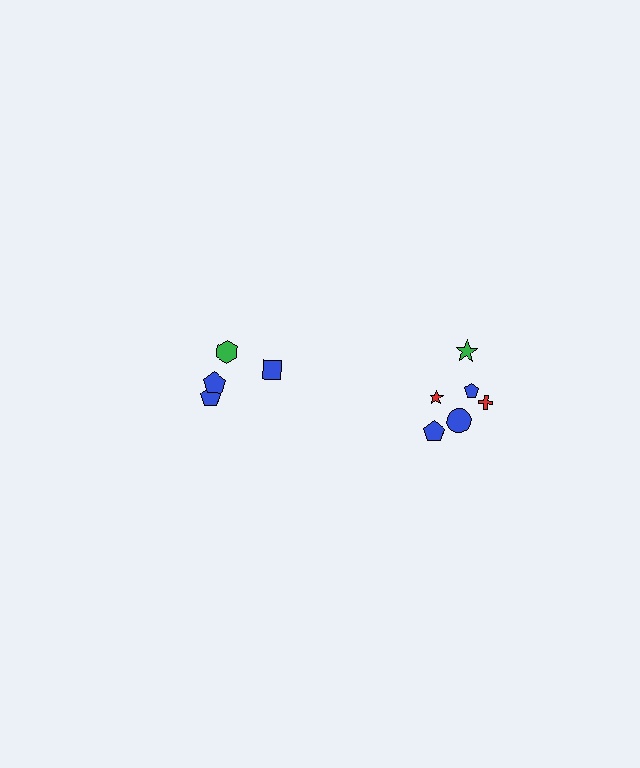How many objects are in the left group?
There are 4 objects.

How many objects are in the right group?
There are 6 objects.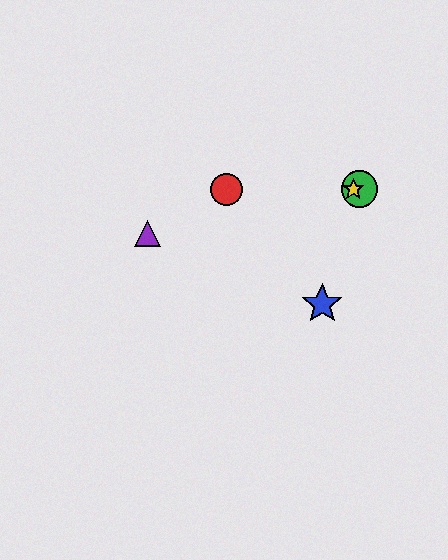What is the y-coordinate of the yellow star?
The yellow star is at y≈189.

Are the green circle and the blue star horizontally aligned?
No, the green circle is at y≈189 and the blue star is at y≈304.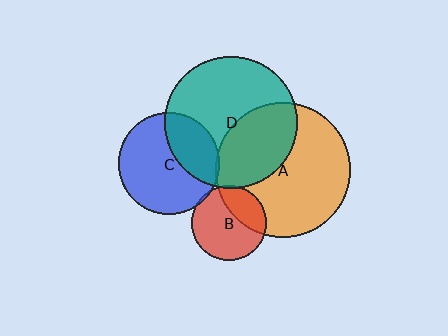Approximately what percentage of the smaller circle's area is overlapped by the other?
Approximately 35%.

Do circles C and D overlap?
Yes.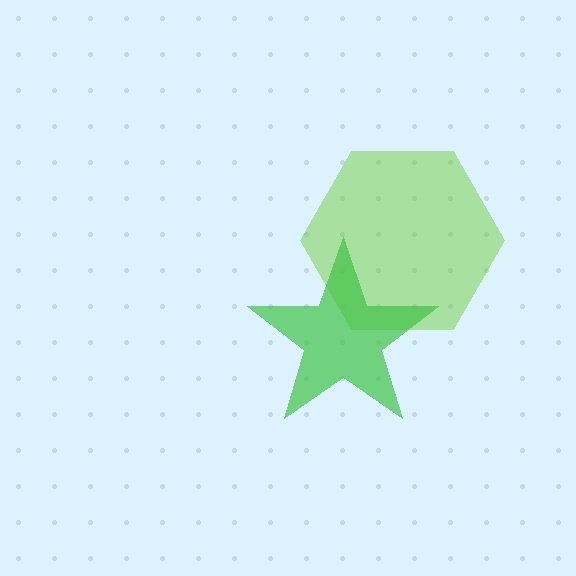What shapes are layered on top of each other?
The layered shapes are: a lime hexagon, a green star.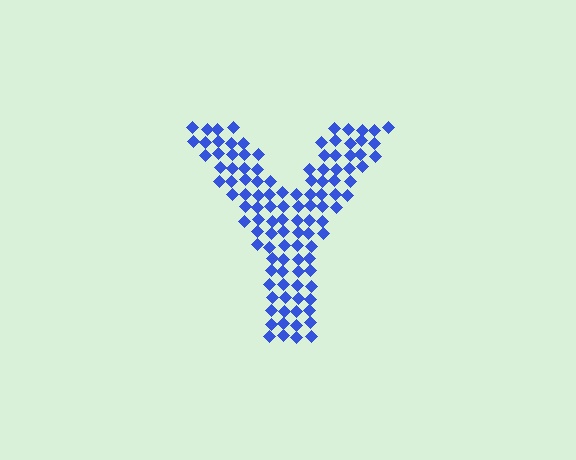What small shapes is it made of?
It is made of small diamonds.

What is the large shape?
The large shape is the letter Y.